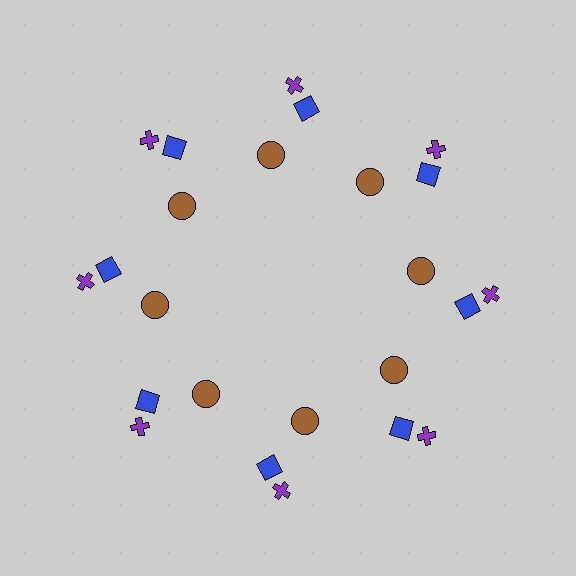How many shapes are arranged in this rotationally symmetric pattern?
There are 24 shapes, arranged in 8 groups of 3.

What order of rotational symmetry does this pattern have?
This pattern has 8-fold rotational symmetry.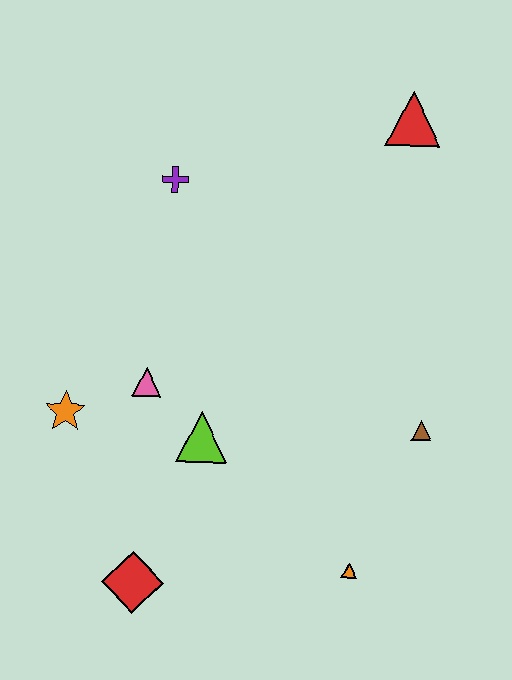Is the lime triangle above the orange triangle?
Yes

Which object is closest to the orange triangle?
The brown triangle is closest to the orange triangle.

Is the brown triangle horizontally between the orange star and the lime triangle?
No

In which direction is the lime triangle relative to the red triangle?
The lime triangle is below the red triangle.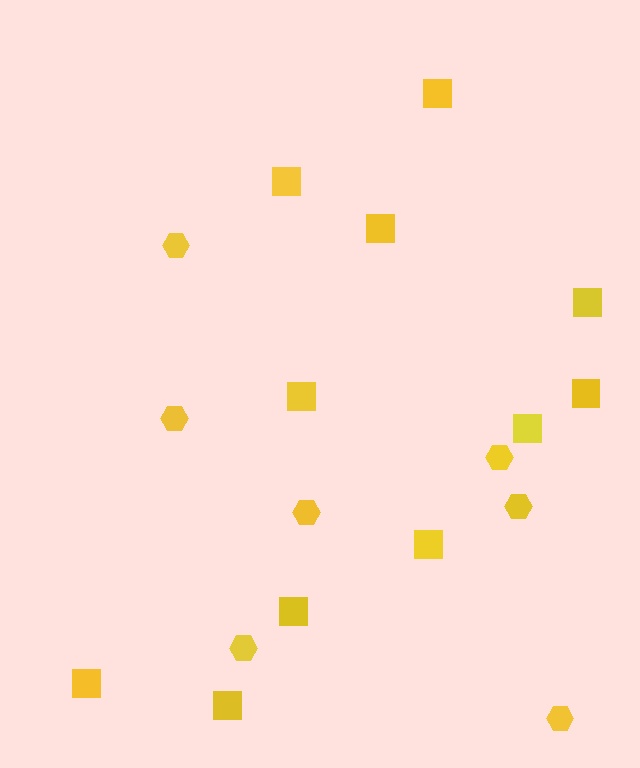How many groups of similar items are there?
There are 2 groups: one group of squares (11) and one group of hexagons (7).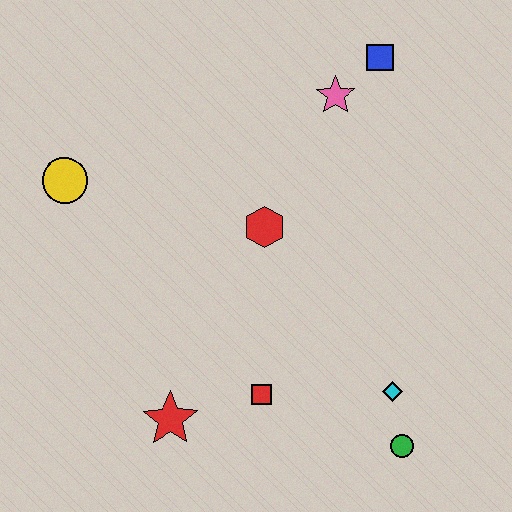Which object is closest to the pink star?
The blue square is closest to the pink star.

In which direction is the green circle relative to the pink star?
The green circle is below the pink star.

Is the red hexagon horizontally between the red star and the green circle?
Yes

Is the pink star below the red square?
No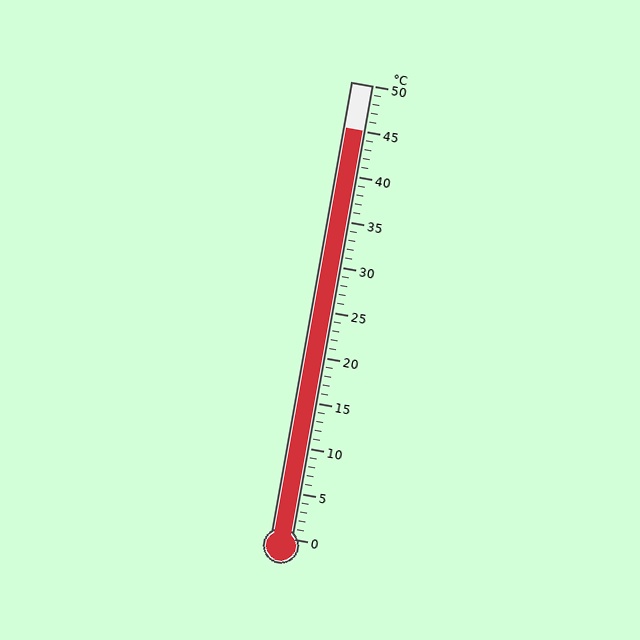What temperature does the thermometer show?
The thermometer shows approximately 45°C.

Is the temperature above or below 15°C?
The temperature is above 15°C.